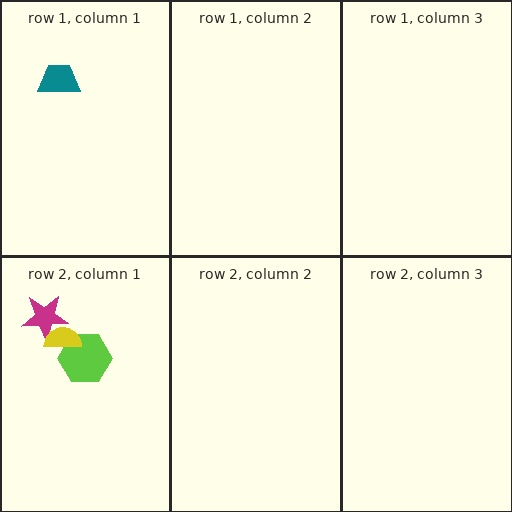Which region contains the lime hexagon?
The row 2, column 1 region.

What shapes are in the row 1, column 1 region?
The teal trapezoid.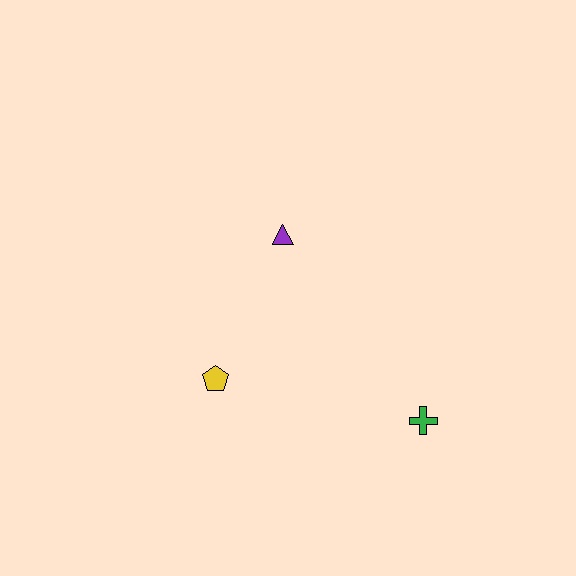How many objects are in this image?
There are 3 objects.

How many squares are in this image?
There are no squares.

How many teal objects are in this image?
There are no teal objects.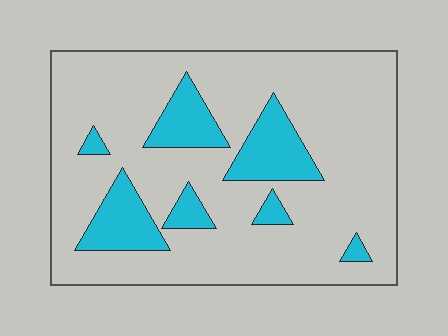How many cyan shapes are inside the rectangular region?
7.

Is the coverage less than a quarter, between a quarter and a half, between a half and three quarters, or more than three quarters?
Less than a quarter.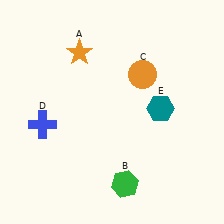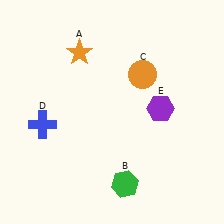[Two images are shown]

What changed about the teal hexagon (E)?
In Image 1, E is teal. In Image 2, it changed to purple.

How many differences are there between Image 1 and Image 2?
There is 1 difference between the two images.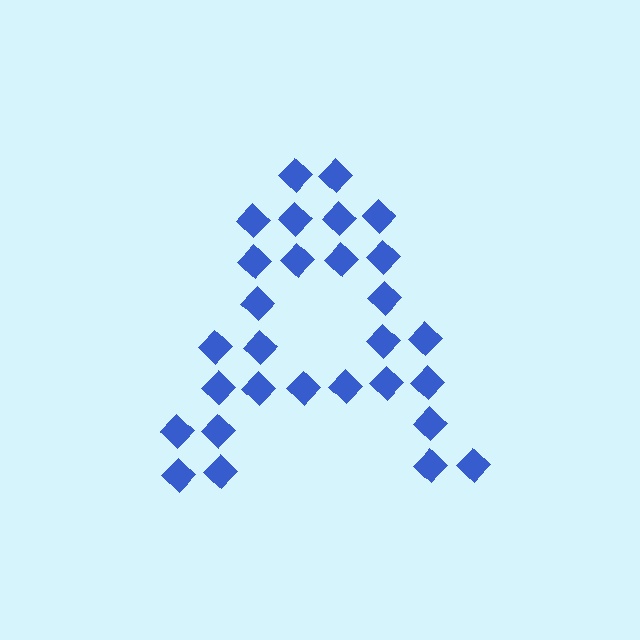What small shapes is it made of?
It is made of small diamonds.